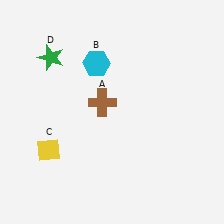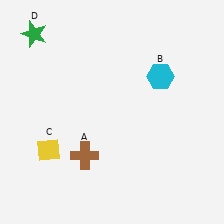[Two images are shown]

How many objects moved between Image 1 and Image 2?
3 objects moved between the two images.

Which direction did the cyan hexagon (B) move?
The cyan hexagon (B) moved right.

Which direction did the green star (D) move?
The green star (D) moved up.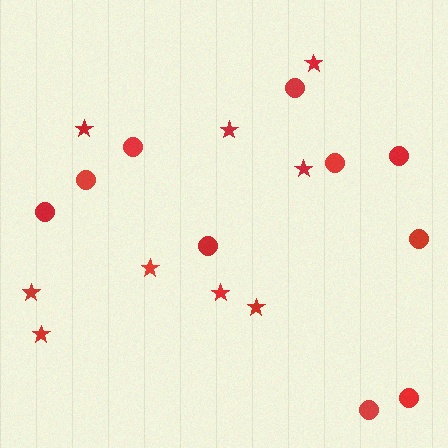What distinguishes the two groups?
There are 2 groups: one group of circles (10) and one group of stars (9).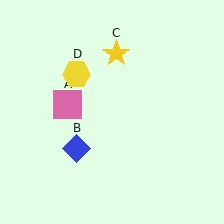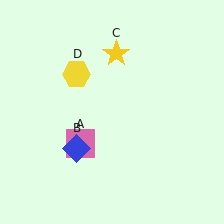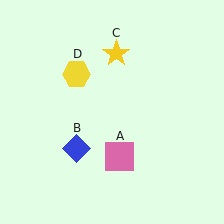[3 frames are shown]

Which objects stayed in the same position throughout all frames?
Blue diamond (object B) and yellow star (object C) and yellow hexagon (object D) remained stationary.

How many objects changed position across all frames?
1 object changed position: pink square (object A).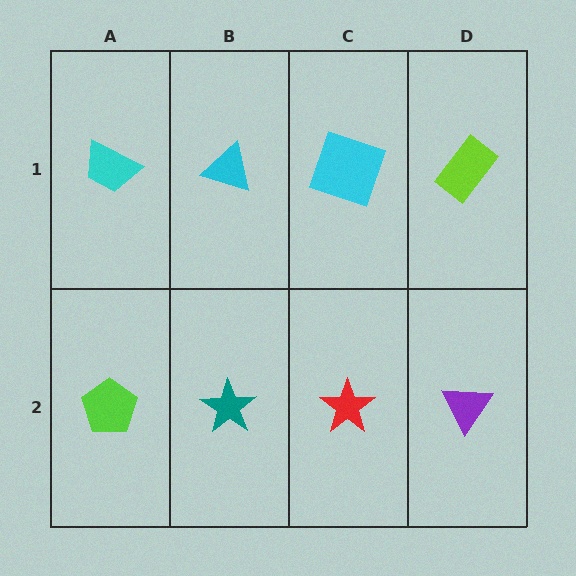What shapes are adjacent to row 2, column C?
A cyan square (row 1, column C), a teal star (row 2, column B), a purple triangle (row 2, column D).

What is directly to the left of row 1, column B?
A cyan trapezoid.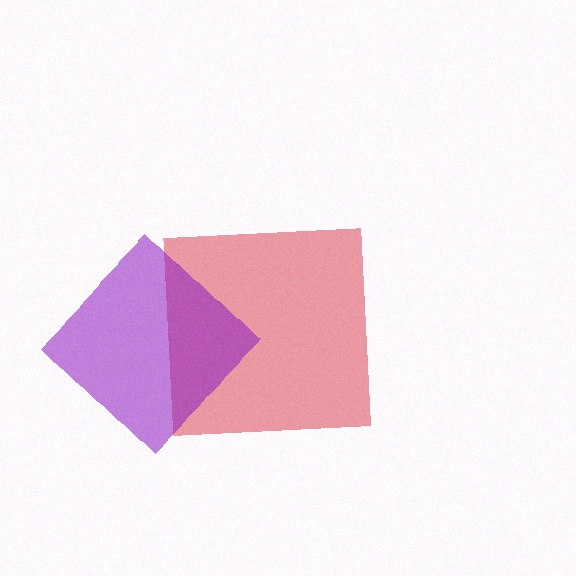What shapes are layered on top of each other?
The layered shapes are: a red square, a purple diamond.